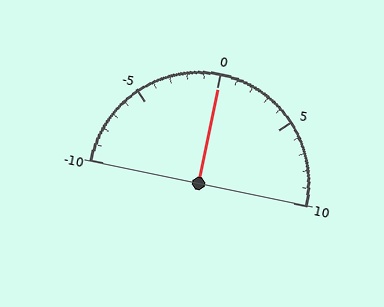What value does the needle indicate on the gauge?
The needle indicates approximately 0.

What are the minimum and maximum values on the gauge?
The gauge ranges from -10 to 10.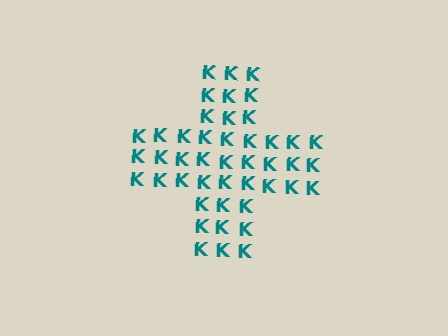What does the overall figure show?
The overall figure shows a cross.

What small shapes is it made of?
It is made of small letter K's.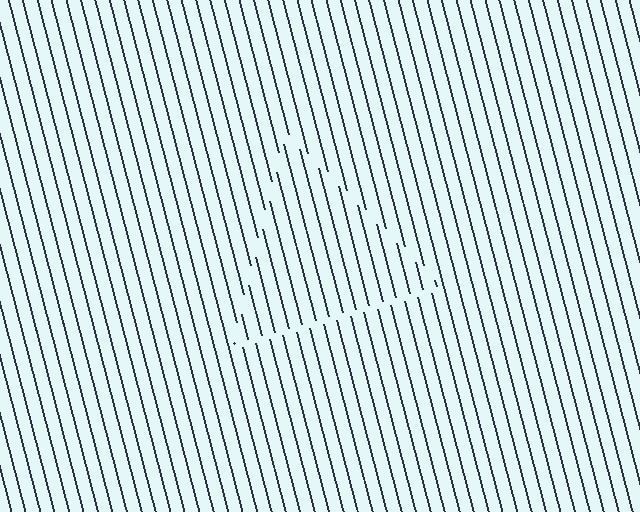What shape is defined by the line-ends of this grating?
An illusory triangle. The interior of the shape contains the same grating, shifted by half a period — the contour is defined by the phase discontinuity where line-ends from the inner and outer gratings abut.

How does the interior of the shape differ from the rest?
The interior of the shape contains the same grating, shifted by half a period — the contour is defined by the phase discontinuity where line-ends from the inner and outer gratings abut.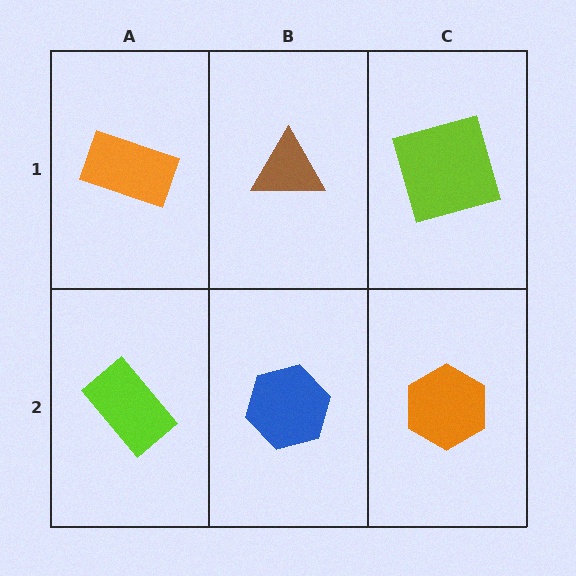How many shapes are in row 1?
3 shapes.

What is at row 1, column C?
A lime square.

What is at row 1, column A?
An orange rectangle.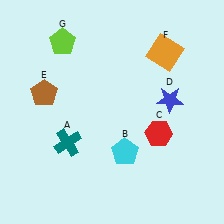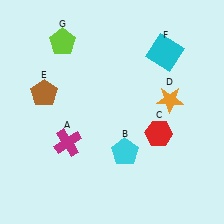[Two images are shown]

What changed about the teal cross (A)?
In Image 1, A is teal. In Image 2, it changed to magenta.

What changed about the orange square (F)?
In Image 1, F is orange. In Image 2, it changed to cyan.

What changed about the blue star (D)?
In Image 1, D is blue. In Image 2, it changed to orange.